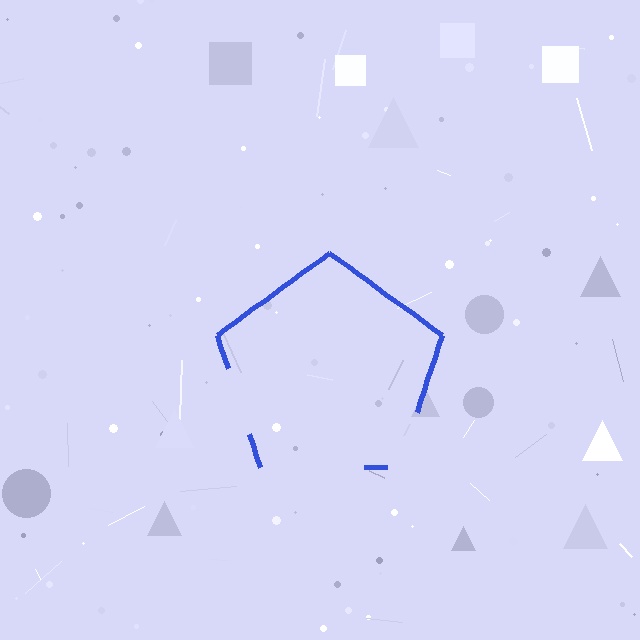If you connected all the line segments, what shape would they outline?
They would outline a pentagon.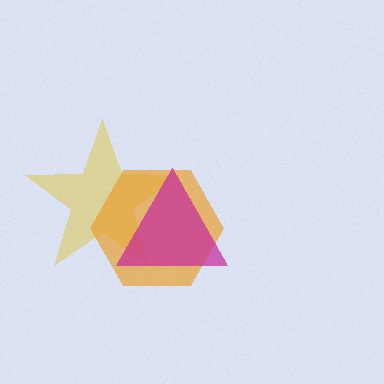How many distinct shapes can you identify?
There are 3 distinct shapes: a yellow star, an orange hexagon, a magenta triangle.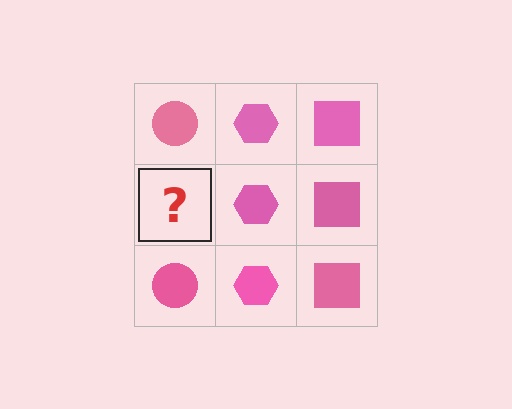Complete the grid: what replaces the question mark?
The question mark should be replaced with a pink circle.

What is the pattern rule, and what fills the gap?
The rule is that each column has a consistent shape. The gap should be filled with a pink circle.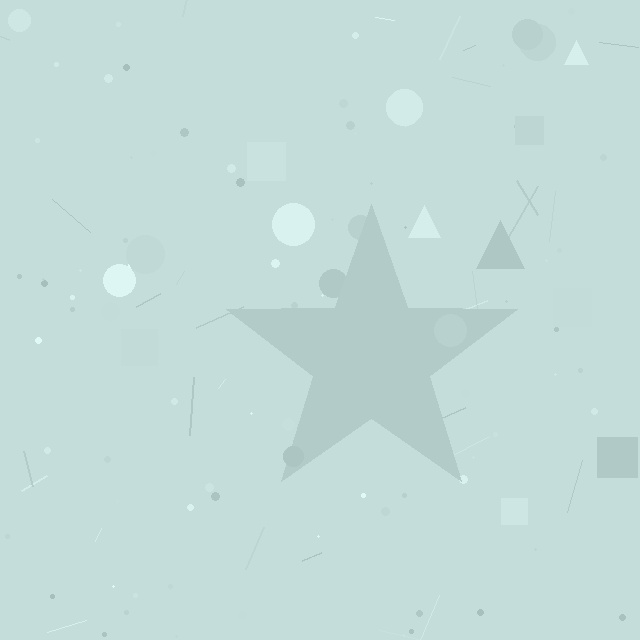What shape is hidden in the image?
A star is hidden in the image.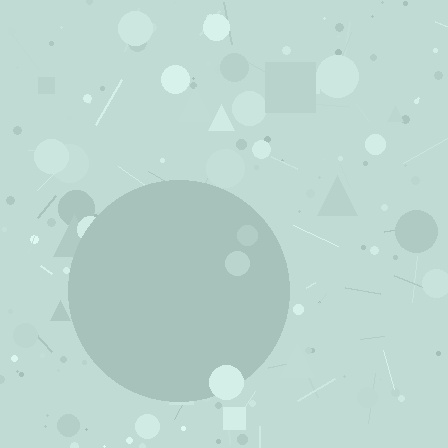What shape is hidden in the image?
A circle is hidden in the image.